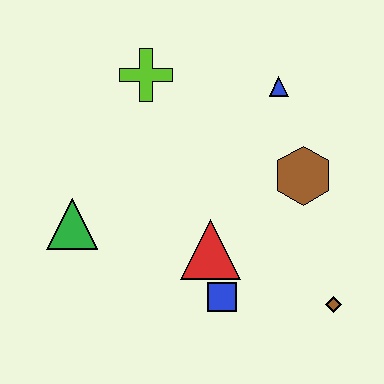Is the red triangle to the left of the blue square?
Yes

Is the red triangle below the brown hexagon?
Yes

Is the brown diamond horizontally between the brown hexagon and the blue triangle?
No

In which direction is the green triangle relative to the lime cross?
The green triangle is below the lime cross.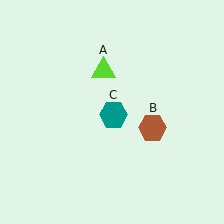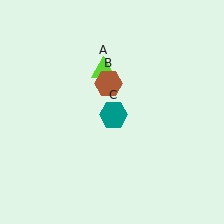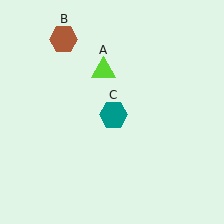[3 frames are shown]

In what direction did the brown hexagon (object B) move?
The brown hexagon (object B) moved up and to the left.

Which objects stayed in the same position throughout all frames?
Lime triangle (object A) and teal hexagon (object C) remained stationary.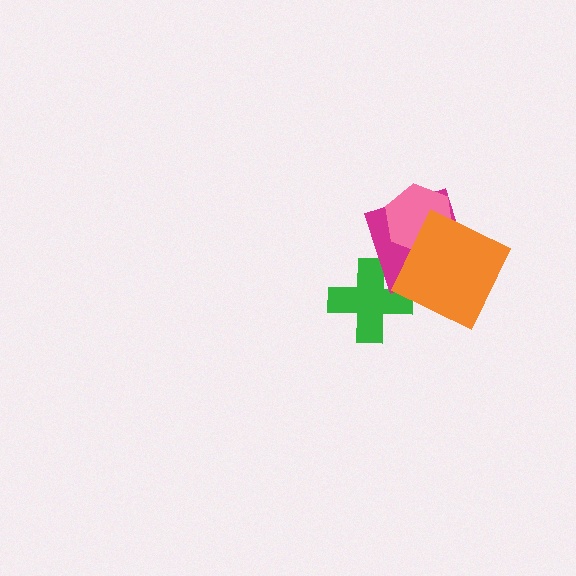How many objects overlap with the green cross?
0 objects overlap with the green cross.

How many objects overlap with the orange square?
2 objects overlap with the orange square.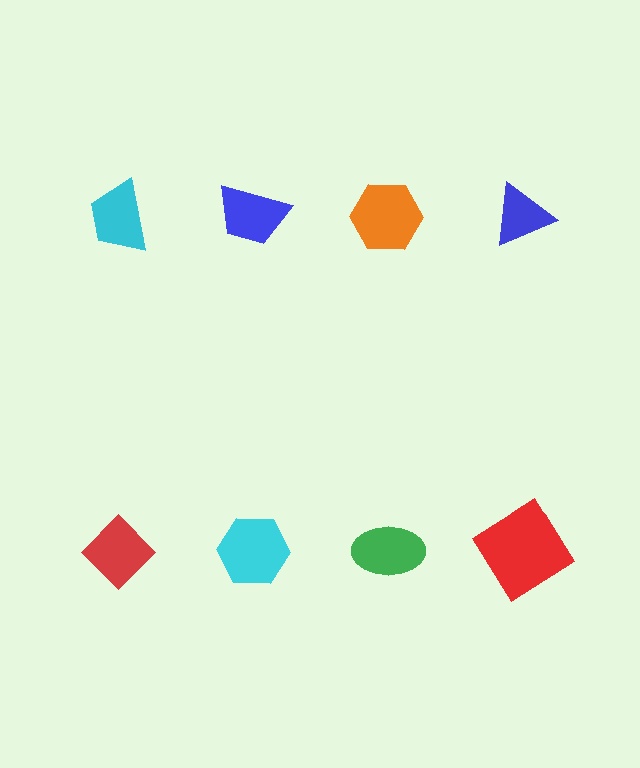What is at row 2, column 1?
A red diamond.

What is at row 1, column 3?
An orange hexagon.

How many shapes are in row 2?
4 shapes.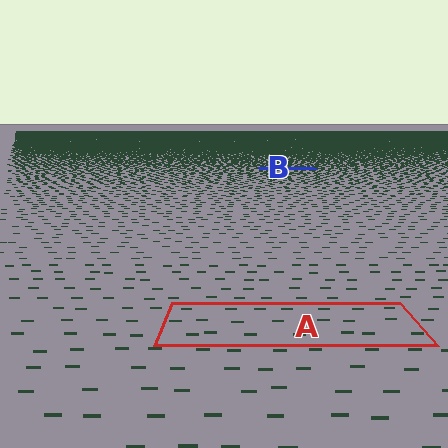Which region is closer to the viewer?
Region A is closer. The texture elements there are larger and more spread out.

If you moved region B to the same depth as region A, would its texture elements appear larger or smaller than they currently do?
They would appear larger. At a closer depth, the same texture elements are projected at a bigger on-screen size.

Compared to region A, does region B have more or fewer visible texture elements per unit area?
Region B has more texture elements per unit area — they are packed more densely because it is farther away.